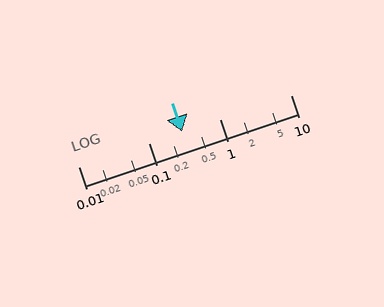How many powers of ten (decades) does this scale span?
The scale spans 3 decades, from 0.01 to 10.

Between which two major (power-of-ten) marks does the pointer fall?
The pointer is between 0.1 and 1.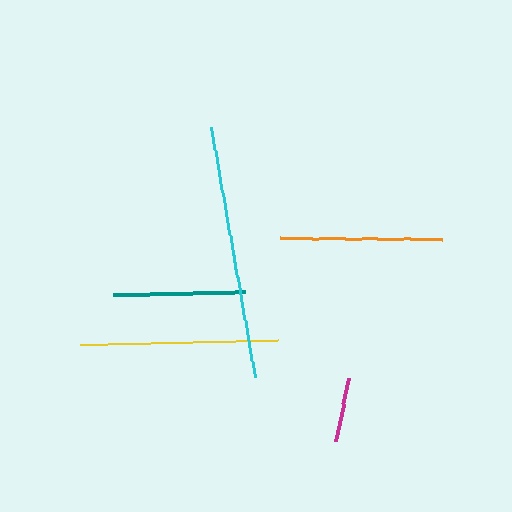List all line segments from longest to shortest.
From longest to shortest: cyan, yellow, orange, teal, magenta.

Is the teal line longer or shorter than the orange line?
The orange line is longer than the teal line.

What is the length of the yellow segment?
The yellow segment is approximately 198 pixels long.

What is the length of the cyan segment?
The cyan segment is approximately 253 pixels long.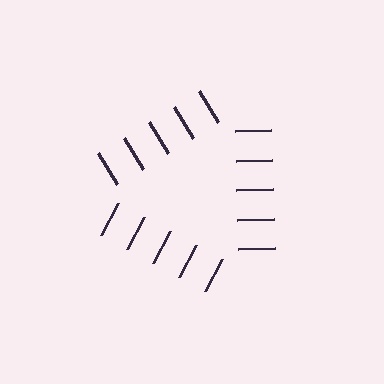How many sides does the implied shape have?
3 sides — the line-ends trace a triangle.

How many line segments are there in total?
15 — 5 along each of the 3 edges.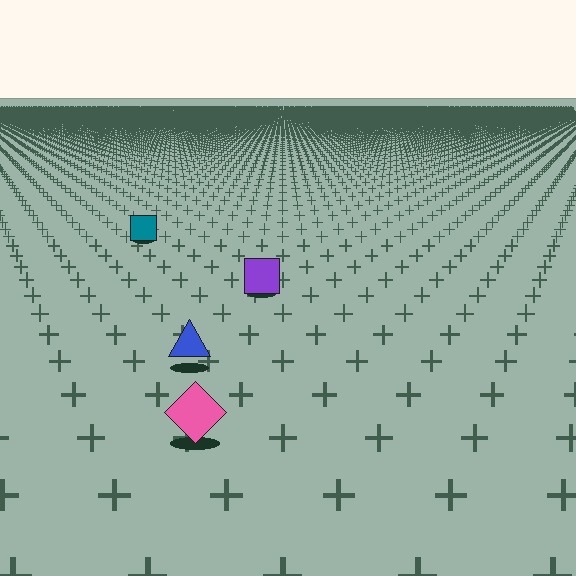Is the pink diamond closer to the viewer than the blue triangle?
Yes. The pink diamond is closer — you can tell from the texture gradient: the ground texture is coarser near it.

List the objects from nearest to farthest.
From nearest to farthest: the pink diamond, the blue triangle, the purple square, the teal square.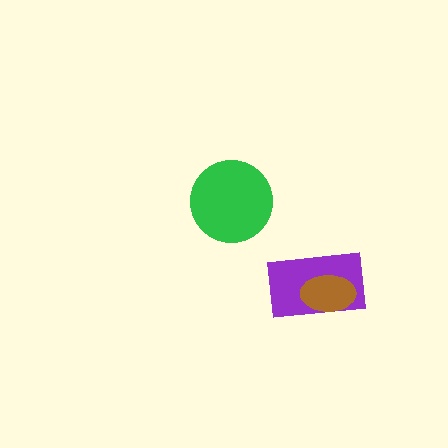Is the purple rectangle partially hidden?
Yes, it is partially covered by another shape.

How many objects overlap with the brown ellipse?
1 object overlaps with the brown ellipse.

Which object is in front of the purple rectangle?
The brown ellipse is in front of the purple rectangle.